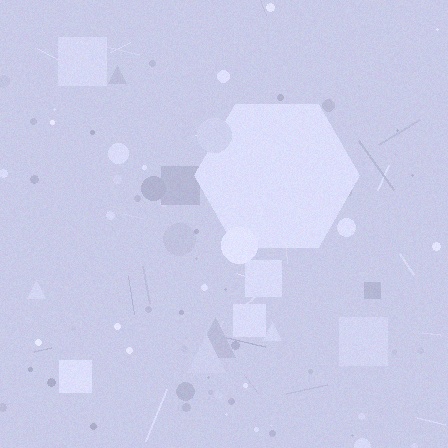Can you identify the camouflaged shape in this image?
The camouflaged shape is a hexagon.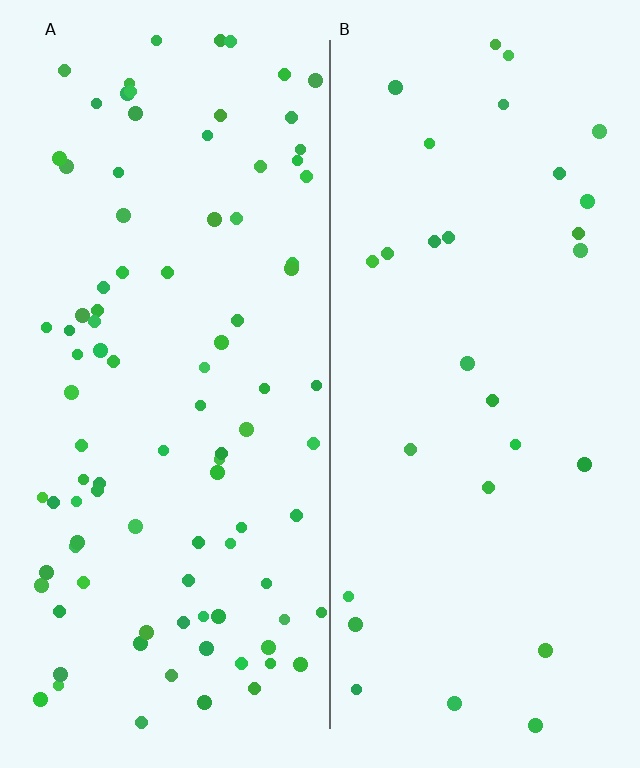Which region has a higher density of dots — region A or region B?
A (the left).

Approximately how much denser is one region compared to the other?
Approximately 3.2× — region A over region B.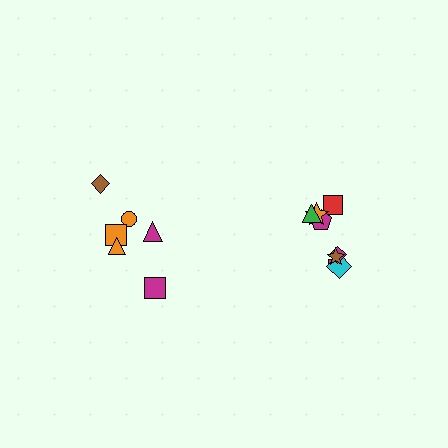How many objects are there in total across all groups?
There are 14 objects.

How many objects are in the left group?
There are 6 objects.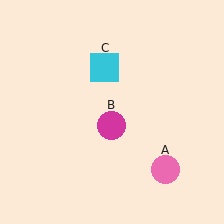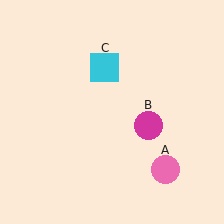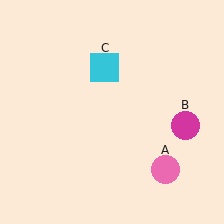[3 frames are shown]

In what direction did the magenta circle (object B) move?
The magenta circle (object B) moved right.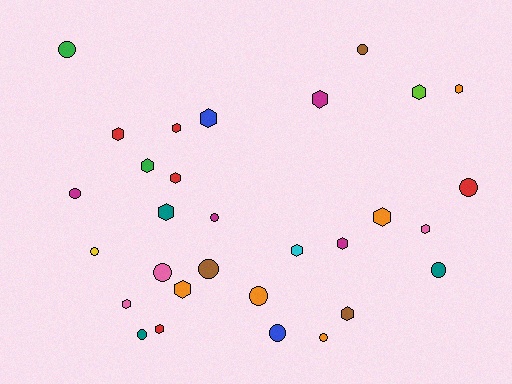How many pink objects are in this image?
There are 3 pink objects.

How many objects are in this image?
There are 30 objects.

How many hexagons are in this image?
There are 17 hexagons.